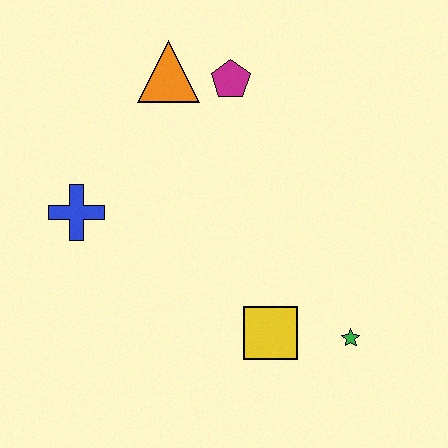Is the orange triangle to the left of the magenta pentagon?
Yes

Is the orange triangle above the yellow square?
Yes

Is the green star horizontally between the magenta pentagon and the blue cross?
No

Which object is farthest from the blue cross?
The green star is farthest from the blue cross.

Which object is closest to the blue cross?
The orange triangle is closest to the blue cross.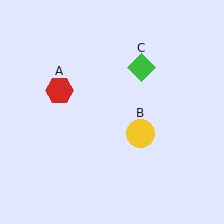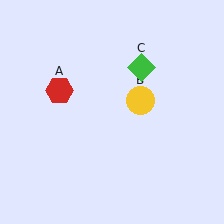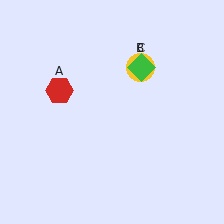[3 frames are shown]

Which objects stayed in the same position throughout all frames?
Red hexagon (object A) and green diamond (object C) remained stationary.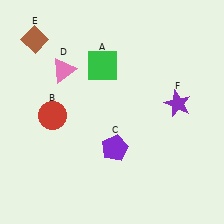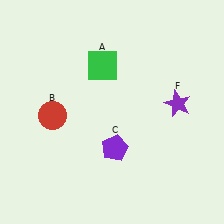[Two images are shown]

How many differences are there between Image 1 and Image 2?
There are 2 differences between the two images.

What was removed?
The brown diamond (E), the pink triangle (D) were removed in Image 2.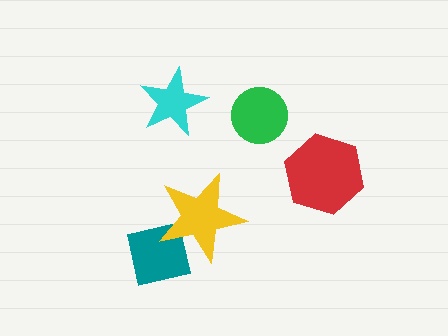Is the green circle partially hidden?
No, no other shape covers it.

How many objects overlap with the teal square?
1 object overlaps with the teal square.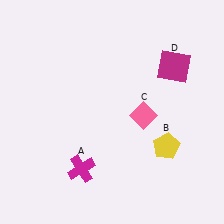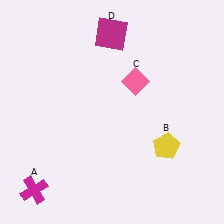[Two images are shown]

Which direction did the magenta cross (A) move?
The magenta cross (A) moved left.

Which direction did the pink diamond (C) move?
The pink diamond (C) moved up.